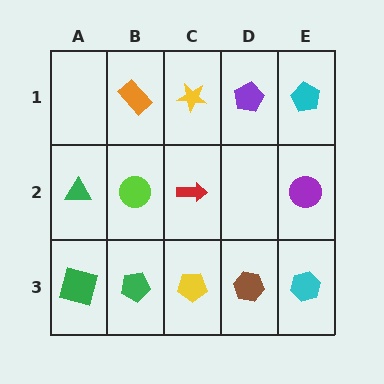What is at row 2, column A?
A green triangle.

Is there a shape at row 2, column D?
No, that cell is empty.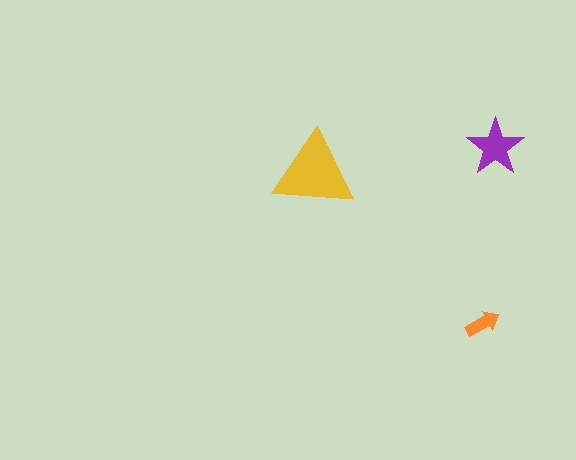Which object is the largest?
The yellow triangle.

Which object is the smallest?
The orange arrow.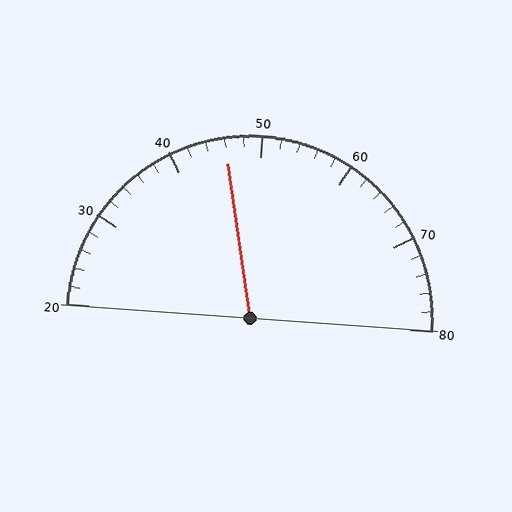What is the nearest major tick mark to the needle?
The nearest major tick mark is 50.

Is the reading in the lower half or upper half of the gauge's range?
The reading is in the lower half of the range (20 to 80).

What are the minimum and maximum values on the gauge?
The gauge ranges from 20 to 80.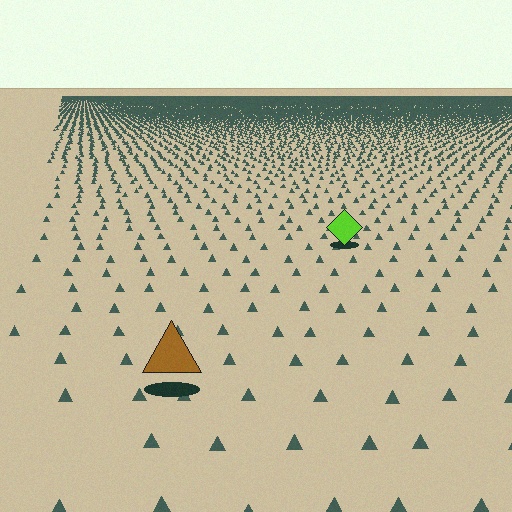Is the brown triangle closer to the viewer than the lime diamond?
Yes. The brown triangle is closer — you can tell from the texture gradient: the ground texture is coarser near it.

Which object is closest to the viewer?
The brown triangle is closest. The texture marks near it are larger and more spread out.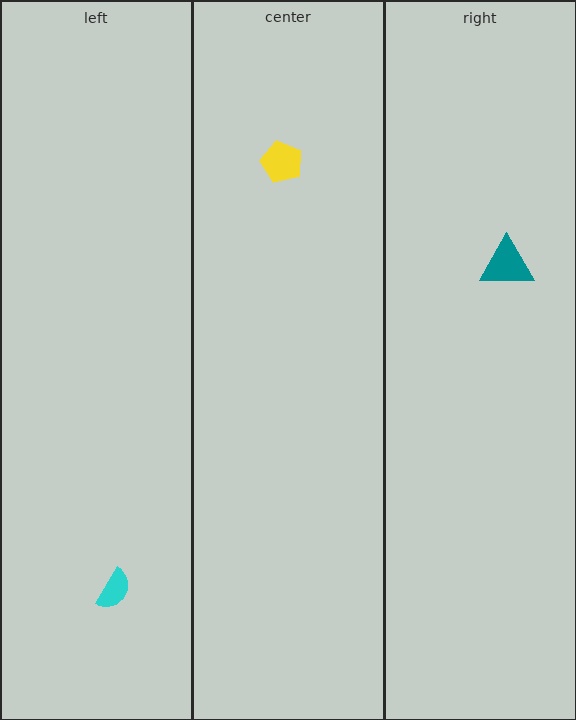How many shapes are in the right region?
1.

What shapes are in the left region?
The cyan semicircle.